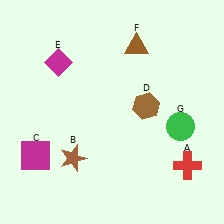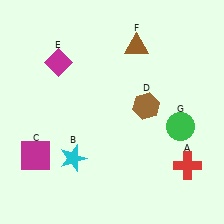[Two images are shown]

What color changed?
The star (B) changed from brown in Image 1 to cyan in Image 2.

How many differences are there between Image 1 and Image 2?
There is 1 difference between the two images.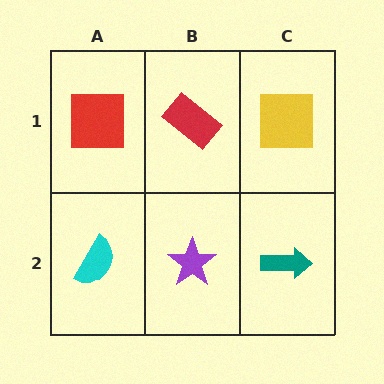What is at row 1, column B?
A red rectangle.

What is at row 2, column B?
A purple star.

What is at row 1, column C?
A yellow square.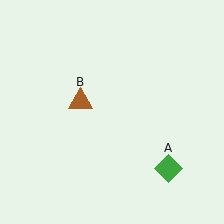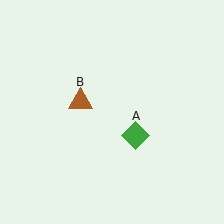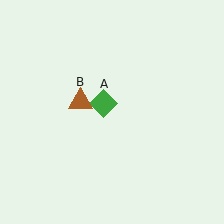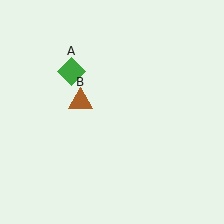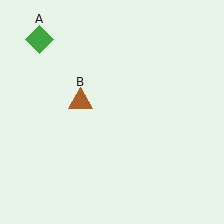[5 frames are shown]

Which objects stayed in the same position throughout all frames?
Brown triangle (object B) remained stationary.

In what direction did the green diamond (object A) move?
The green diamond (object A) moved up and to the left.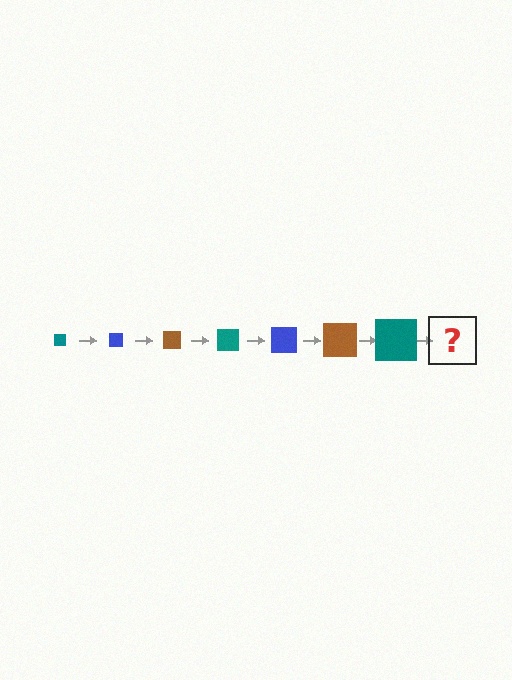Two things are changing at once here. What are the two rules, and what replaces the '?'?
The two rules are that the square grows larger each step and the color cycles through teal, blue, and brown. The '?' should be a blue square, larger than the previous one.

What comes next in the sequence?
The next element should be a blue square, larger than the previous one.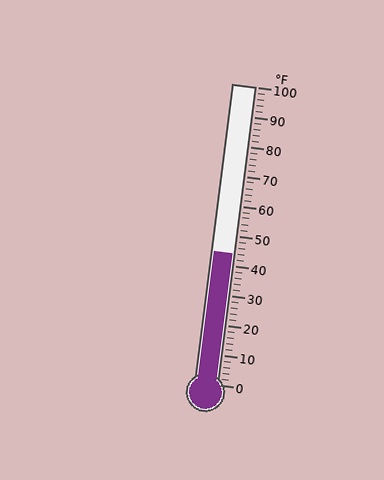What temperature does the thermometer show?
The thermometer shows approximately 44°F.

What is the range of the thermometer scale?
The thermometer scale ranges from 0°F to 100°F.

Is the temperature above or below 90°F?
The temperature is below 90°F.